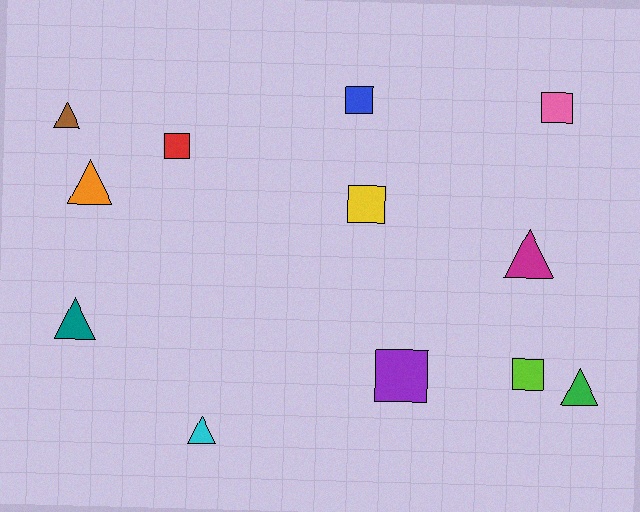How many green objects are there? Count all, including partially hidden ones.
There is 1 green object.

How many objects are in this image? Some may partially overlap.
There are 12 objects.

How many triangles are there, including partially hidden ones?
There are 6 triangles.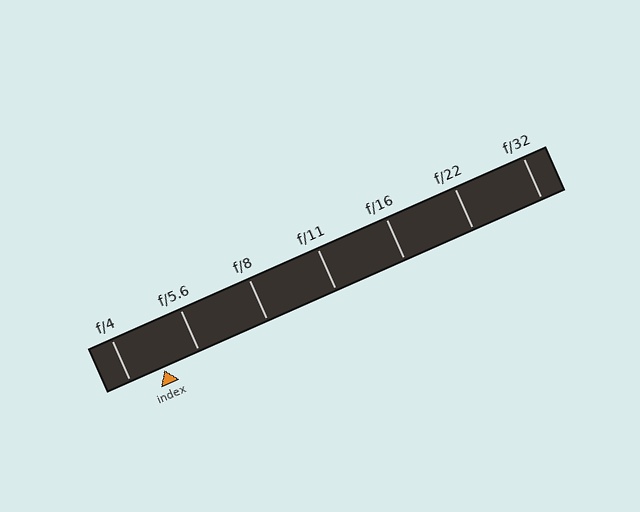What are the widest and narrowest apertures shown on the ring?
The widest aperture shown is f/4 and the narrowest is f/32.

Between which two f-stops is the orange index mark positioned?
The index mark is between f/4 and f/5.6.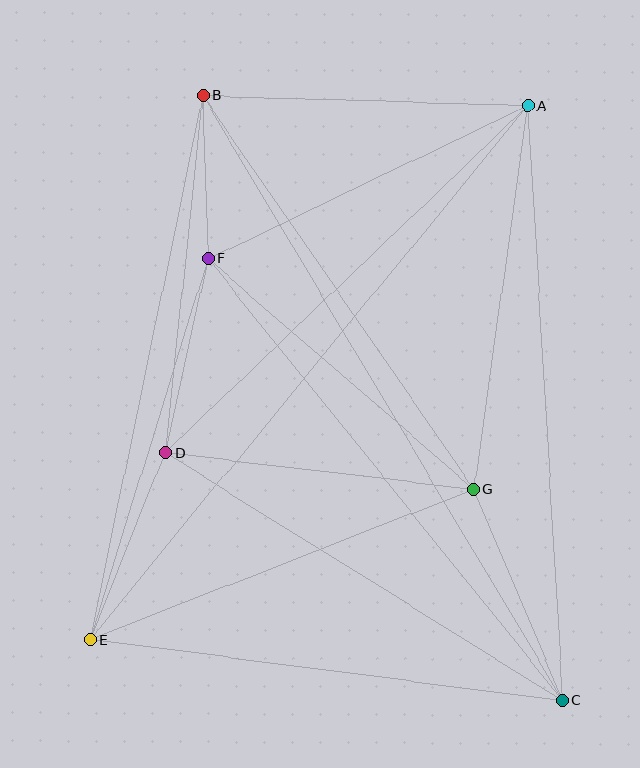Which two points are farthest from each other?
Points B and C are farthest from each other.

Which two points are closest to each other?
Points B and F are closest to each other.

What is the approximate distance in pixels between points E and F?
The distance between E and F is approximately 399 pixels.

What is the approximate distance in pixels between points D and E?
The distance between D and E is approximately 201 pixels.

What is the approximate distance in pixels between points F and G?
The distance between F and G is approximately 352 pixels.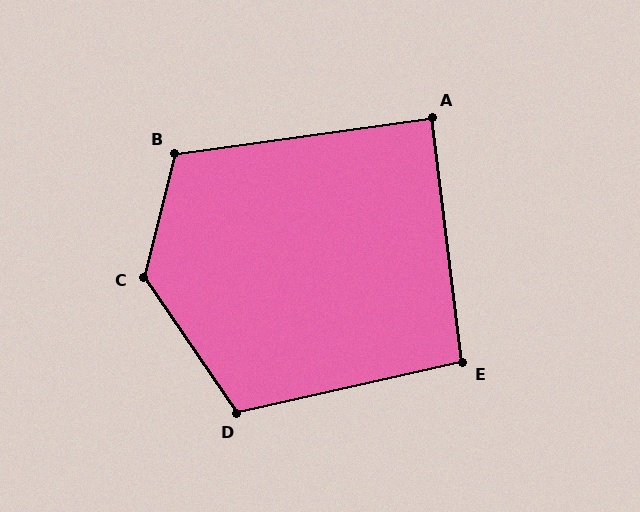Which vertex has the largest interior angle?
C, at approximately 131 degrees.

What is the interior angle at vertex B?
Approximately 112 degrees (obtuse).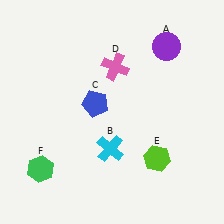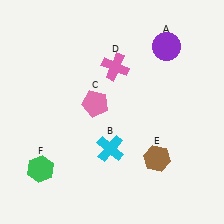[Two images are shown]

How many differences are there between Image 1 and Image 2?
There are 2 differences between the two images.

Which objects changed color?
C changed from blue to pink. E changed from lime to brown.